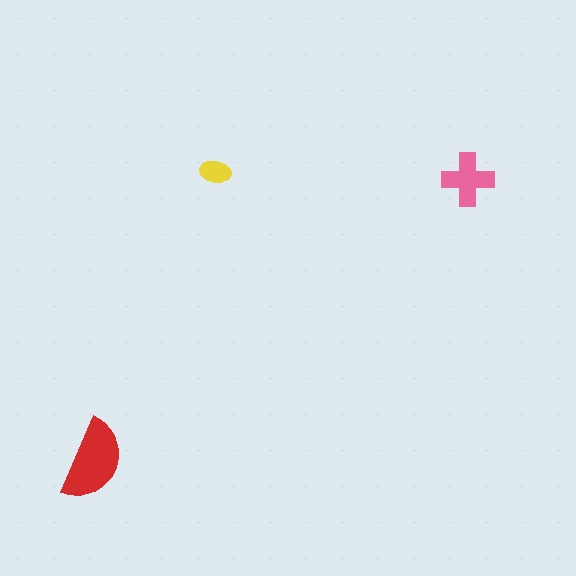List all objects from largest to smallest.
The red semicircle, the pink cross, the yellow ellipse.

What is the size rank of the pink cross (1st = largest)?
2nd.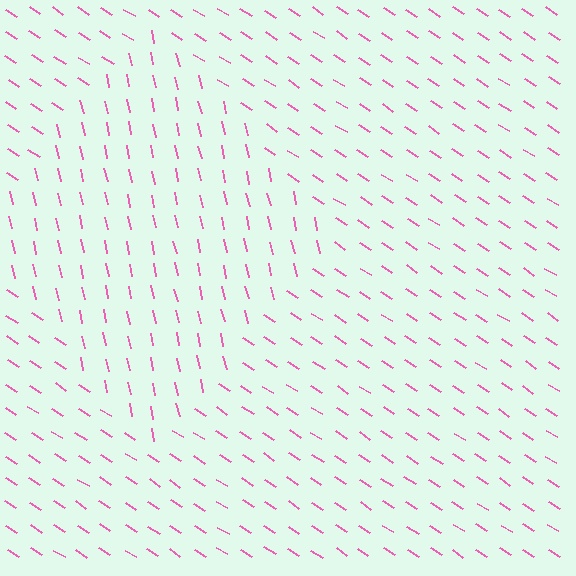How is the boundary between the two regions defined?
The boundary is defined purely by a change in line orientation (approximately 45 degrees difference). All lines are the same color and thickness.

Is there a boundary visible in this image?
Yes, there is a texture boundary formed by a change in line orientation.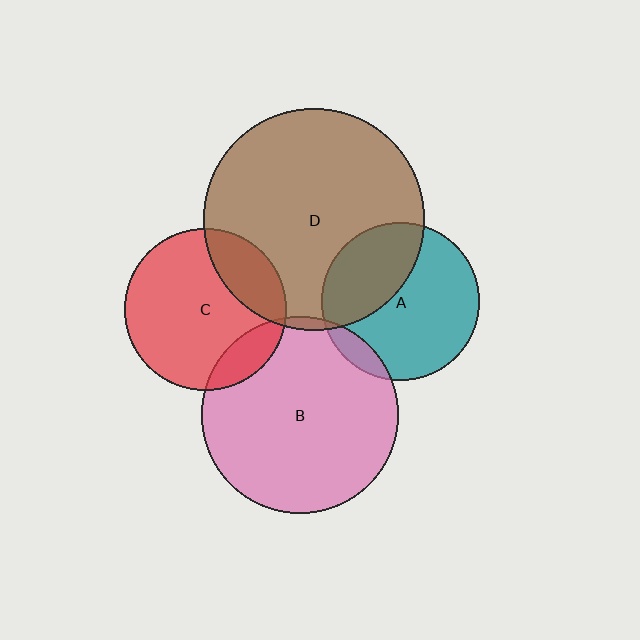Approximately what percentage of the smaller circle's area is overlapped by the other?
Approximately 10%.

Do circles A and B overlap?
Yes.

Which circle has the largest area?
Circle D (brown).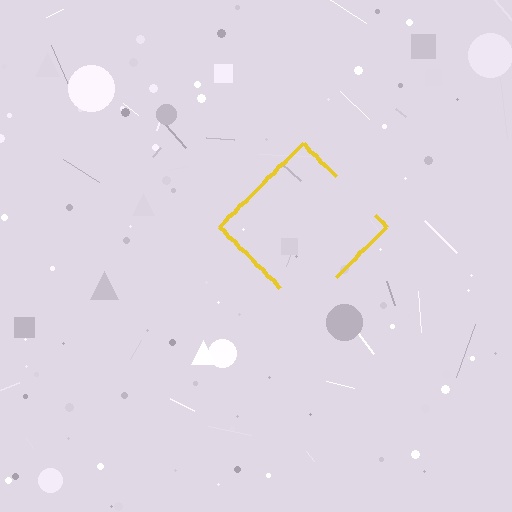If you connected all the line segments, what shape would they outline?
They would outline a diamond.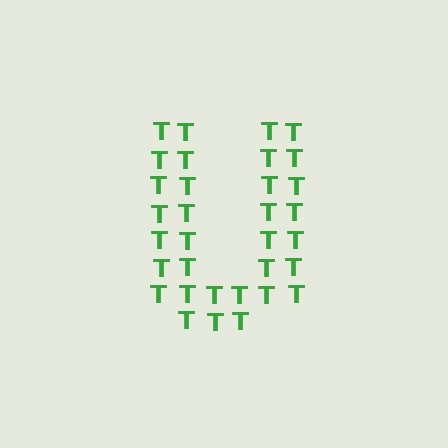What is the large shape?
The large shape is the letter U.